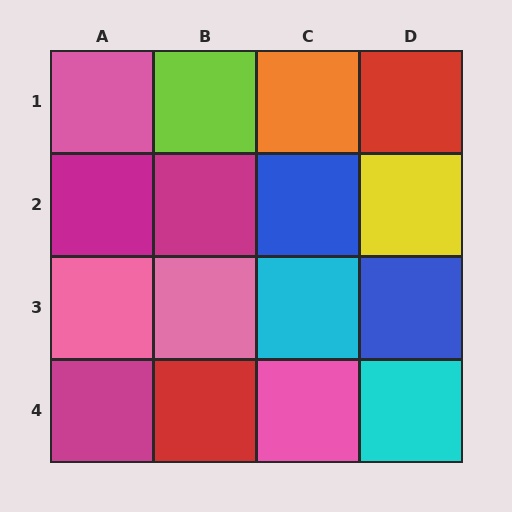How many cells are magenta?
3 cells are magenta.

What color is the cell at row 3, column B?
Pink.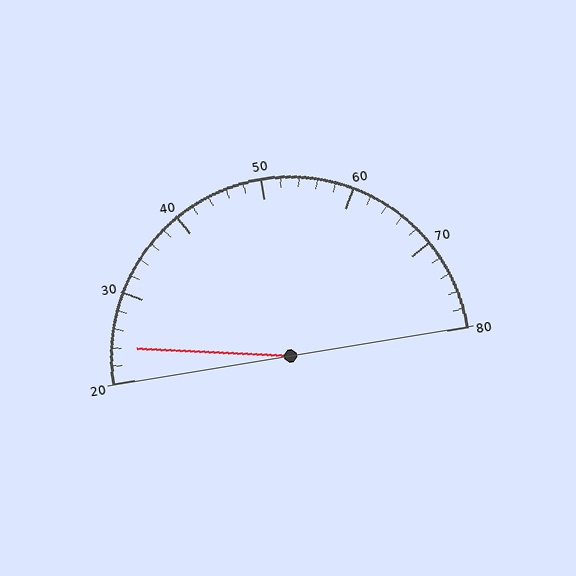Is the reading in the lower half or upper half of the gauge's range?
The reading is in the lower half of the range (20 to 80).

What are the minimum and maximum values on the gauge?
The gauge ranges from 20 to 80.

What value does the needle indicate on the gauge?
The needle indicates approximately 24.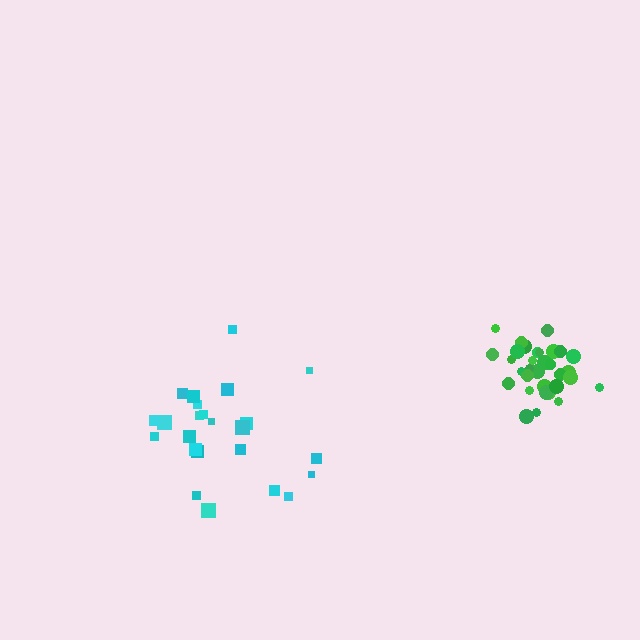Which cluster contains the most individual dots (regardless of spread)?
Green (33).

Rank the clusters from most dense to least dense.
green, cyan.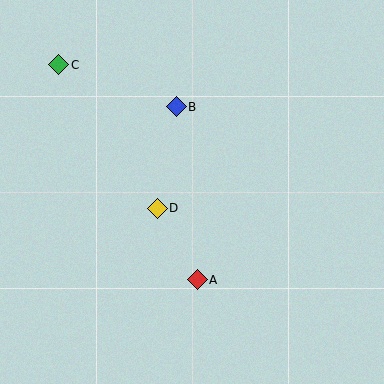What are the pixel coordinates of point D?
Point D is at (157, 208).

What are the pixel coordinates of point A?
Point A is at (197, 280).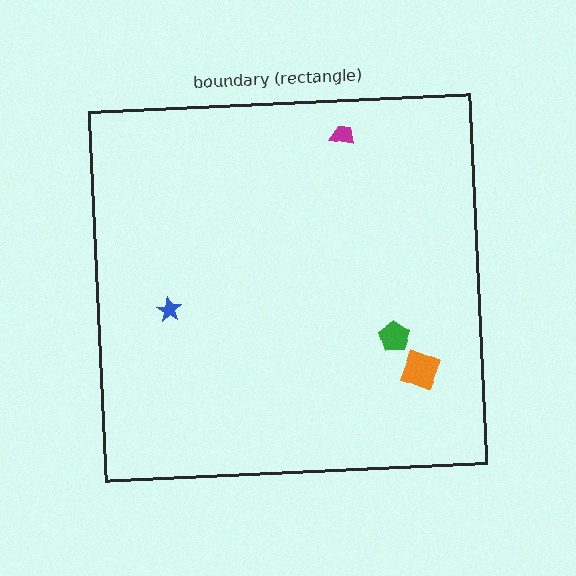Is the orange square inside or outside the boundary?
Inside.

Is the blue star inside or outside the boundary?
Inside.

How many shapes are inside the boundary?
4 inside, 0 outside.